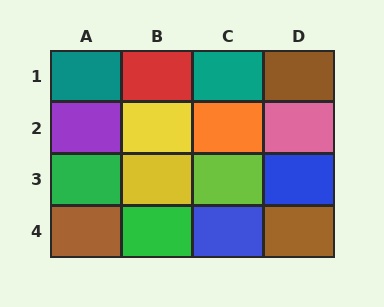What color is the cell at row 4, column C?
Blue.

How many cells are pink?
1 cell is pink.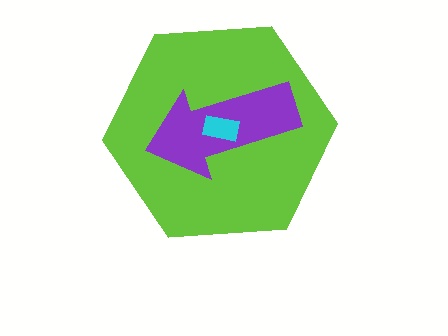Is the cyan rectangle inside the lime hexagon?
Yes.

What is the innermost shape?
The cyan rectangle.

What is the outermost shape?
The lime hexagon.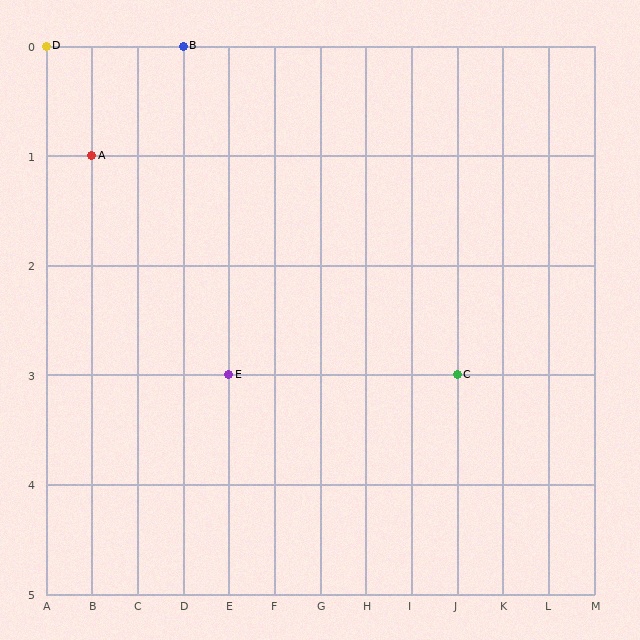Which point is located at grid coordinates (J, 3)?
Point C is at (J, 3).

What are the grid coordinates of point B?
Point B is at grid coordinates (D, 0).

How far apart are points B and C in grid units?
Points B and C are 6 columns and 3 rows apart (about 6.7 grid units diagonally).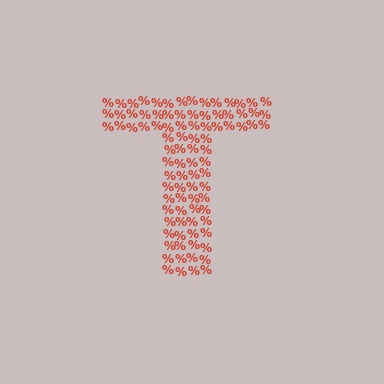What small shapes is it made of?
It is made of small percent signs.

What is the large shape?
The large shape is the letter T.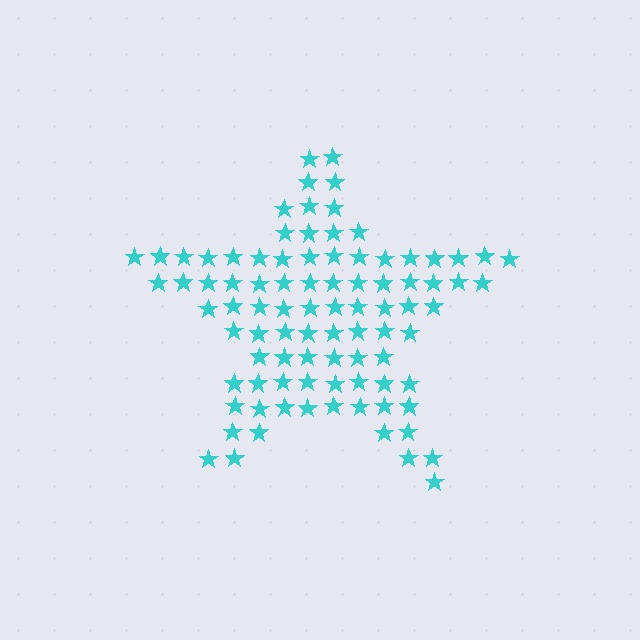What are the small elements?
The small elements are stars.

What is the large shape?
The large shape is a star.